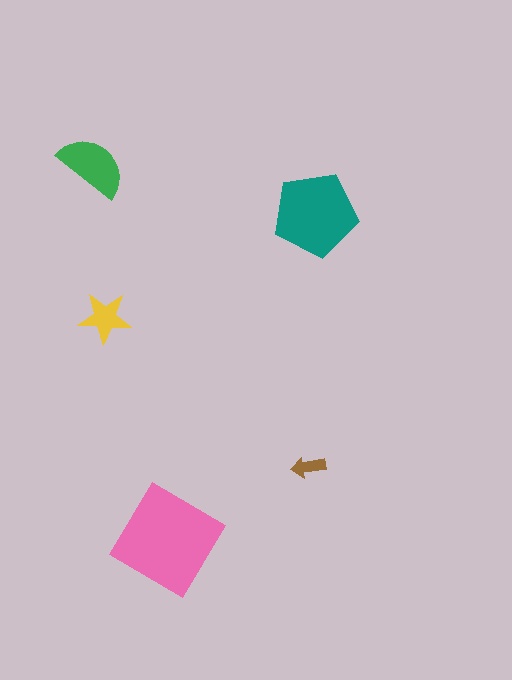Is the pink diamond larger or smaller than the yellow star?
Larger.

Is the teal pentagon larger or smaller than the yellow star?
Larger.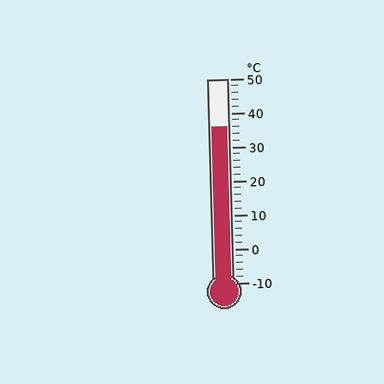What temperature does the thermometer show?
The thermometer shows approximately 36°C.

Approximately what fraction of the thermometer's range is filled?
The thermometer is filled to approximately 75% of its range.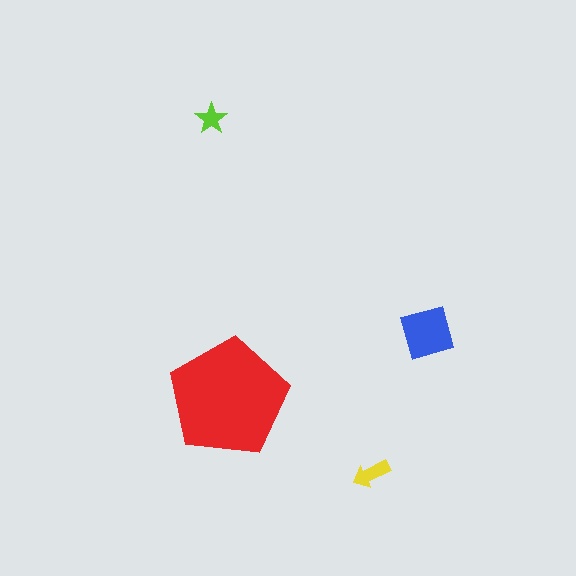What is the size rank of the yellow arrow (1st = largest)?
3rd.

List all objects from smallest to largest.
The lime star, the yellow arrow, the blue diamond, the red pentagon.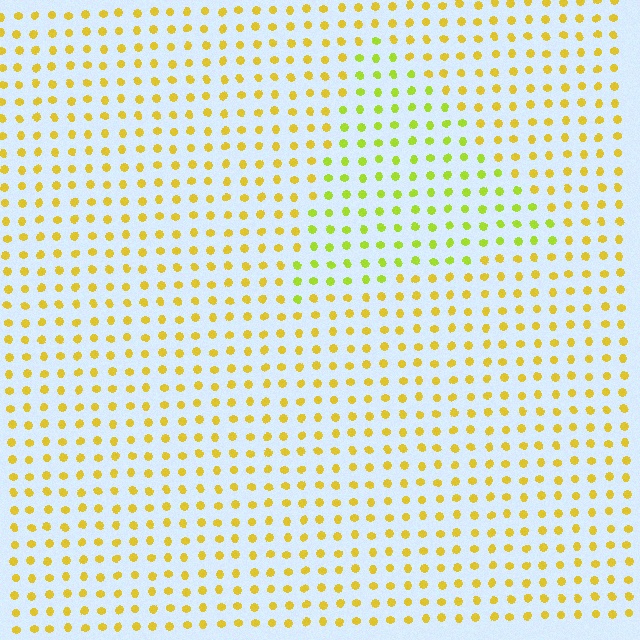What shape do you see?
I see a triangle.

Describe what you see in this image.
The image is filled with small yellow elements in a uniform arrangement. A triangle-shaped region is visible where the elements are tinted to a slightly different hue, forming a subtle color boundary.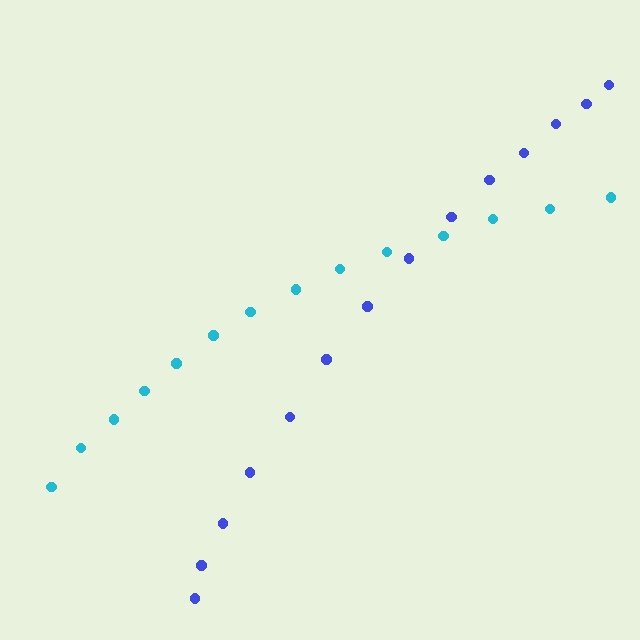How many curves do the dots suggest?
There are 2 distinct paths.